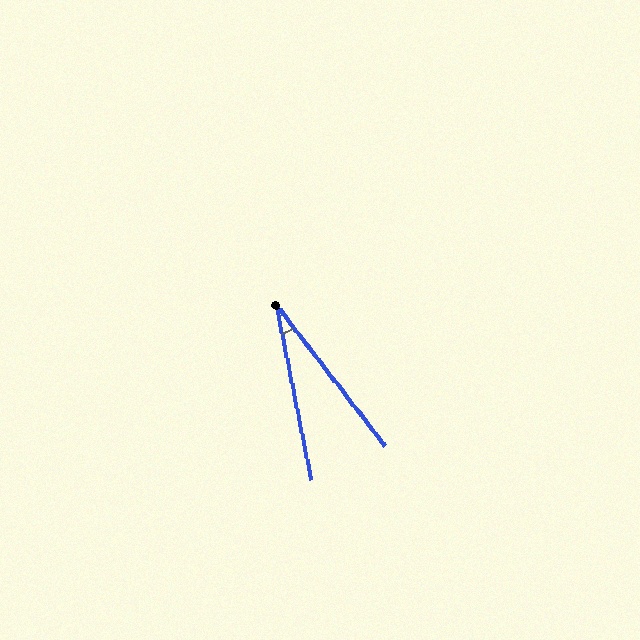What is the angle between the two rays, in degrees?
Approximately 26 degrees.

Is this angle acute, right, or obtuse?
It is acute.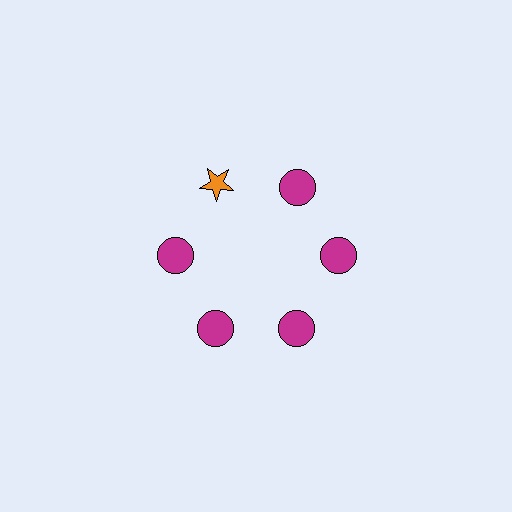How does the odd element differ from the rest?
It differs in both color (orange instead of magenta) and shape (star instead of circle).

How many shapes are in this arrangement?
There are 6 shapes arranged in a ring pattern.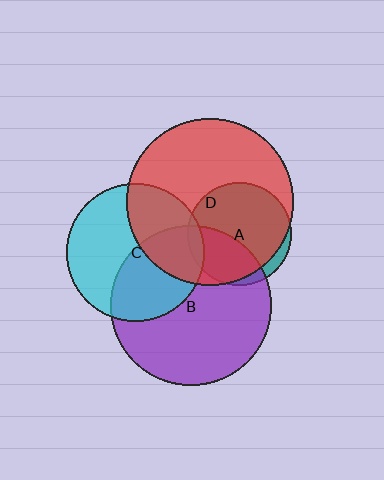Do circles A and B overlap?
Yes.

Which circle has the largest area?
Circle D (red).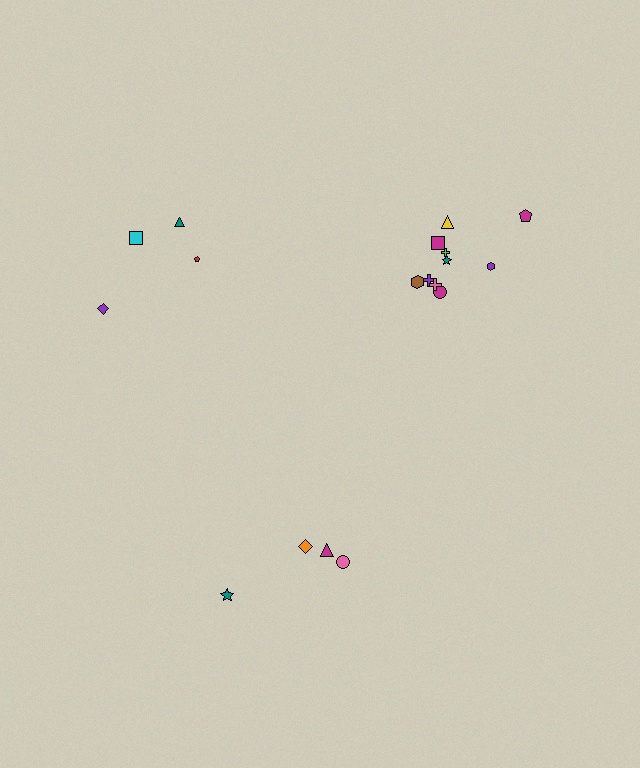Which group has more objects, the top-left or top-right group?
The top-right group.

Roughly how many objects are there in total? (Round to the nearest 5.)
Roughly 20 objects in total.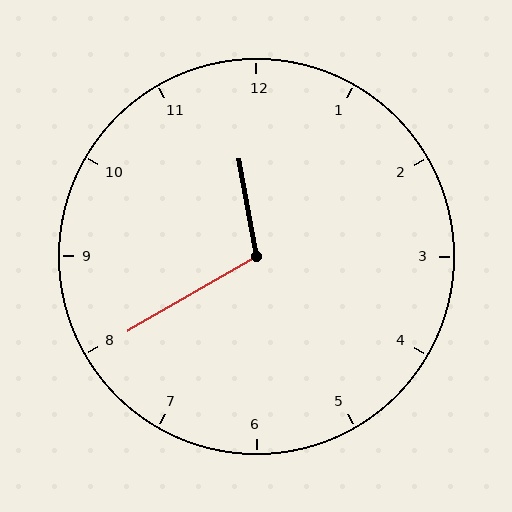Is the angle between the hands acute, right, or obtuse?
It is obtuse.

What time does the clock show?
11:40.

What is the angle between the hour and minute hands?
Approximately 110 degrees.